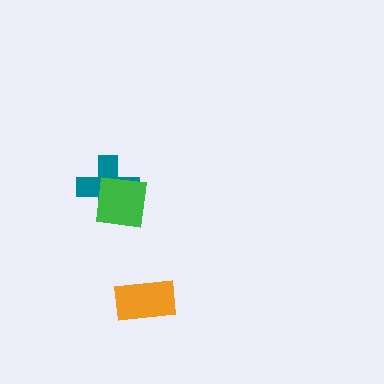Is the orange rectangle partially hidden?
No, no other shape covers it.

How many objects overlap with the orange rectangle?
0 objects overlap with the orange rectangle.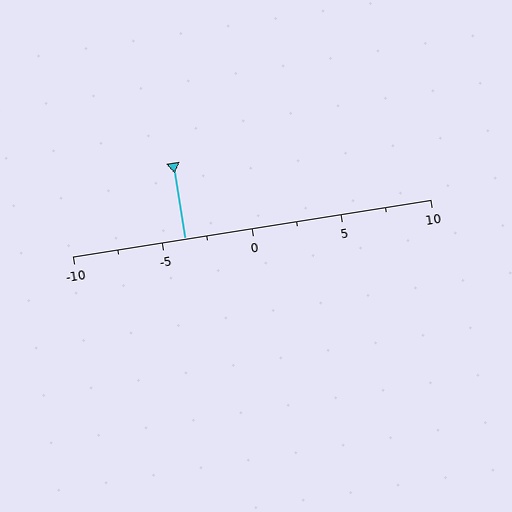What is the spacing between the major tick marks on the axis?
The major ticks are spaced 5 apart.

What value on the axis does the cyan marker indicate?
The marker indicates approximately -3.8.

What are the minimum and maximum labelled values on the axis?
The axis runs from -10 to 10.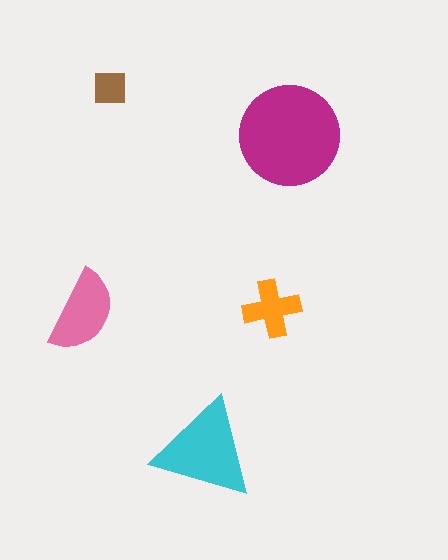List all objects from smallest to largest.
The brown square, the orange cross, the pink semicircle, the cyan triangle, the magenta circle.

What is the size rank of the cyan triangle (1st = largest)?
2nd.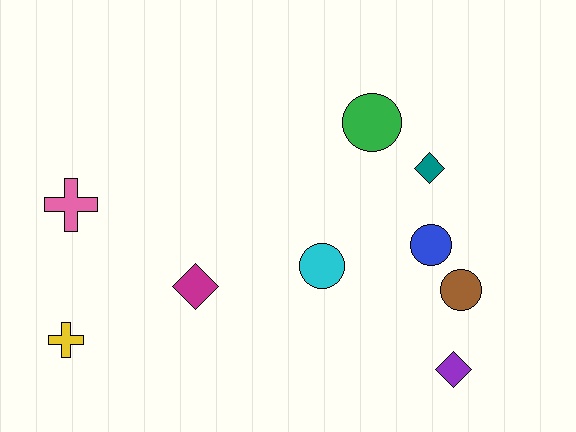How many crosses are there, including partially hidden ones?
There are 2 crosses.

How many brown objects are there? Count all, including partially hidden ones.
There is 1 brown object.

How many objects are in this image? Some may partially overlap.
There are 9 objects.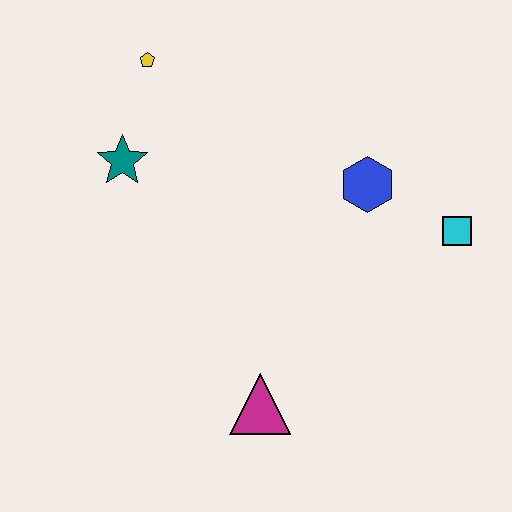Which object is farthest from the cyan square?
The yellow pentagon is farthest from the cyan square.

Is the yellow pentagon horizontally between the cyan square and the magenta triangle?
No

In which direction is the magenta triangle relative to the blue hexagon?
The magenta triangle is below the blue hexagon.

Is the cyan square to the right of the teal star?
Yes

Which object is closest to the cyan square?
The blue hexagon is closest to the cyan square.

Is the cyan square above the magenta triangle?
Yes